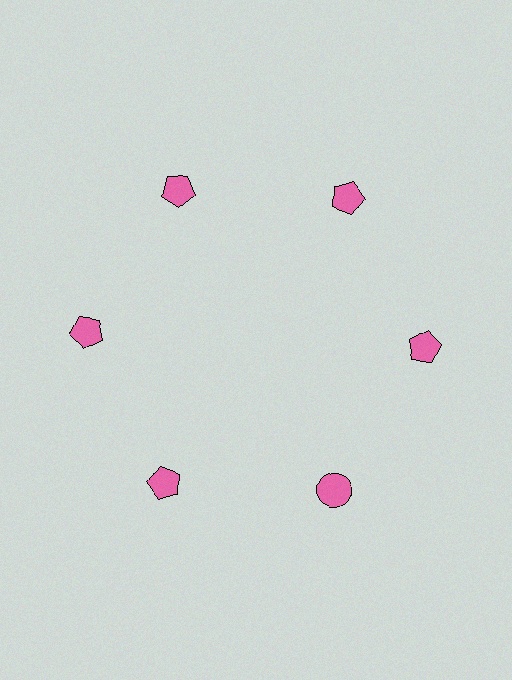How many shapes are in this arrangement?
There are 6 shapes arranged in a ring pattern.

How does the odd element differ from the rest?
It has a different shape: circle instead of pentagon.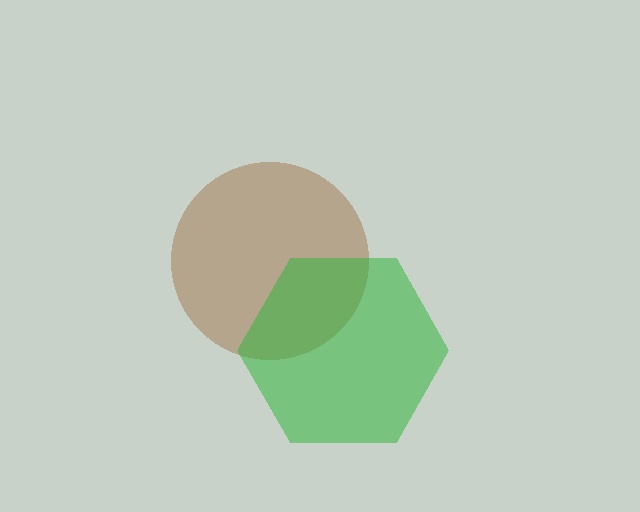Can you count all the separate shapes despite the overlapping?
Yes, there are 2 separate shapes.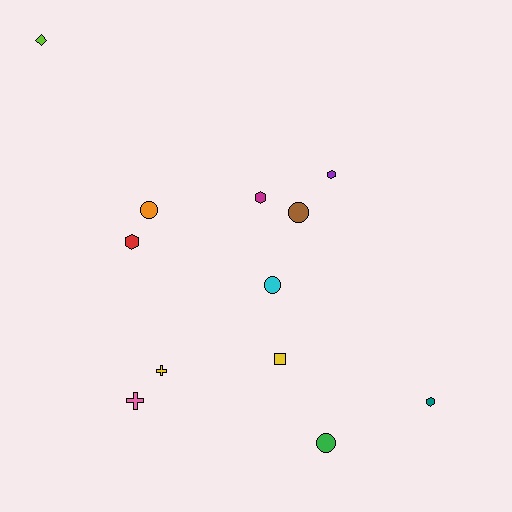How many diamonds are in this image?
There is 1 diamond.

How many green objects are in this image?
There is 1 green object.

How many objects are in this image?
There are 12 objects.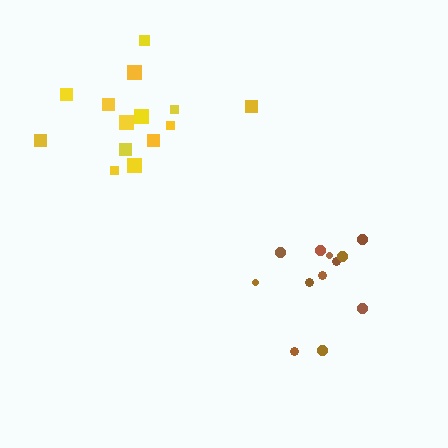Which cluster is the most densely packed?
Brown.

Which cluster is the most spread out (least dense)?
Yellow.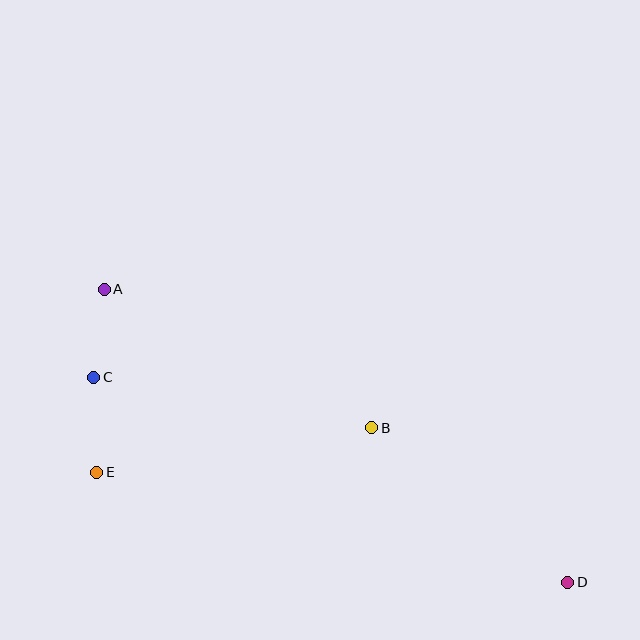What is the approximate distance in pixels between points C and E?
The distance between C and E is approximately 95 pixels.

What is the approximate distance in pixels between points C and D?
The distance between C and D is approximately 517 pixels.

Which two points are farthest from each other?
Points A and D are farthest from each other.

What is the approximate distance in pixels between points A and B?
The distance between A and B is approximately 302 pixels.